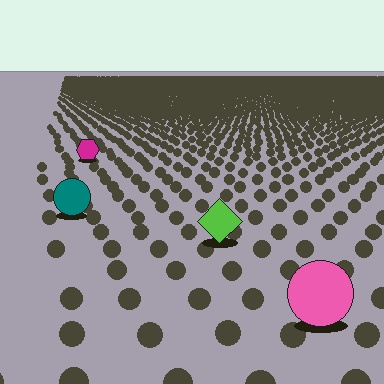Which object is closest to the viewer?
The pink circle is closest. The texture marks near it are larger and more spread out.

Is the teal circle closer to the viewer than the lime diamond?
No. The lime diamond is closer — you can tell from the texture gradient: the ground texture is coarser near it.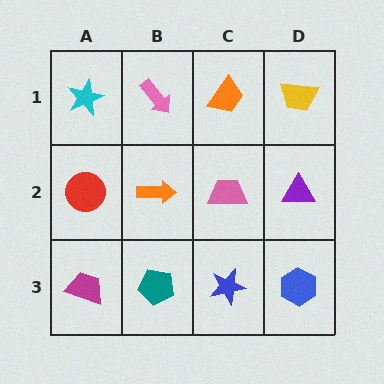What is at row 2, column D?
A purple triangle.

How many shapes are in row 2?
4 shapes.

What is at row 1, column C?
An orange trapezoid.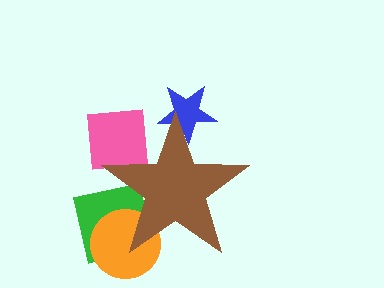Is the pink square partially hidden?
Yes, the pink square is partially hidden behind the brown star.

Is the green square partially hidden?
Yes, the green square is partially hidden behind the brown star.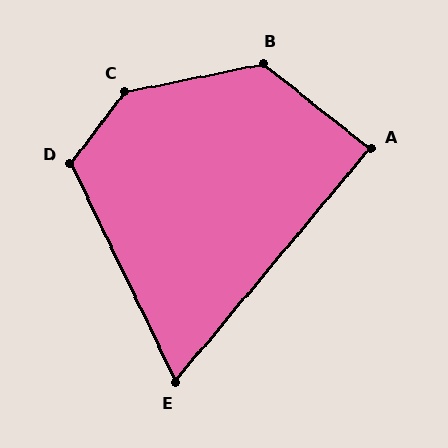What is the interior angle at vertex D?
Approximately 117 degrees (obtuse).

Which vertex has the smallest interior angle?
E, at approximately 66 degrees.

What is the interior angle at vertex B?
Approximately 130 degrees (obtuse).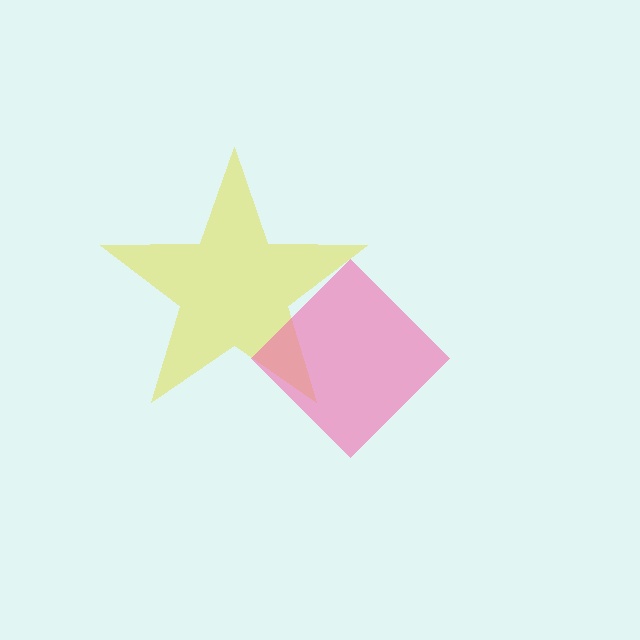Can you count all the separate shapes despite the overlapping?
Yes, there are 2 separate shapes.